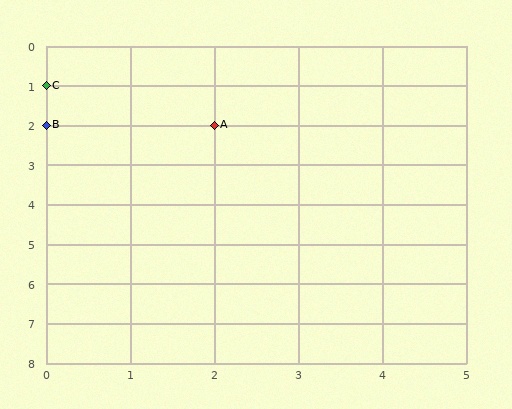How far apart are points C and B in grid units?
Points C and B are 1 row apart.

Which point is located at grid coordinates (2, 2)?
Point A is at (2, 2).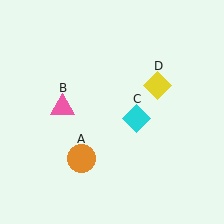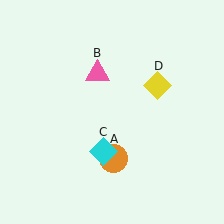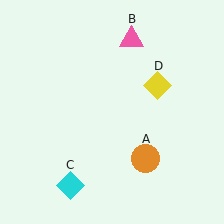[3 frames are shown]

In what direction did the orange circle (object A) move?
The orange circle (object A) moved right.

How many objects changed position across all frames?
3 objects changed position: orange circle (object A), pink triangle (object B), cyan diamond (object C).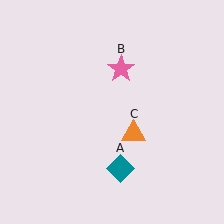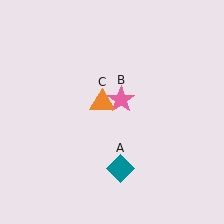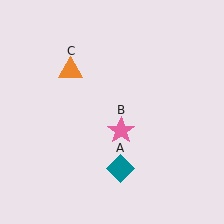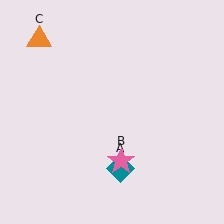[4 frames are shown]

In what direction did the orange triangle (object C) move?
The orange triangle (object C) moved up and to the left.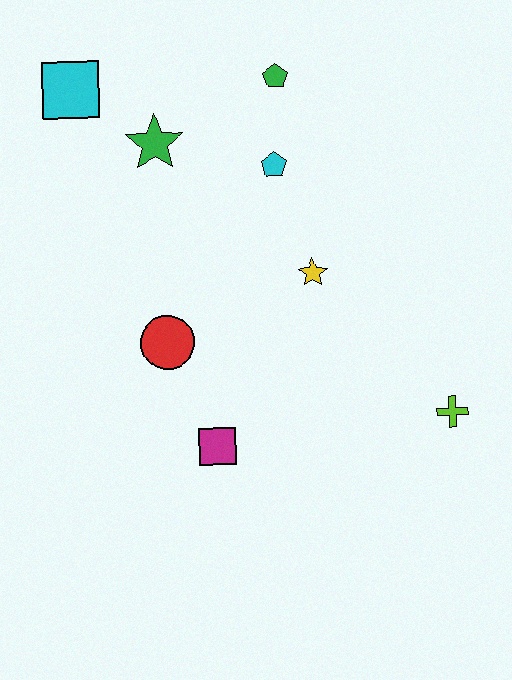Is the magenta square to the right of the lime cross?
No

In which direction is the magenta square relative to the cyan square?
The magenta square is below the cyan square.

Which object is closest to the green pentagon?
The cyan pentagon is closest to the green pentagon.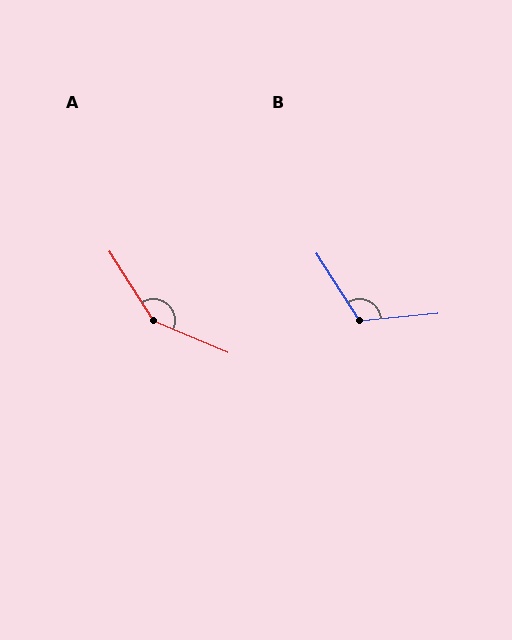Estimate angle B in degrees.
Approximately 117 degrees.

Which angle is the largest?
A, at approximately 145 degrees.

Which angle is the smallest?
B, at approximately 117 degrees.